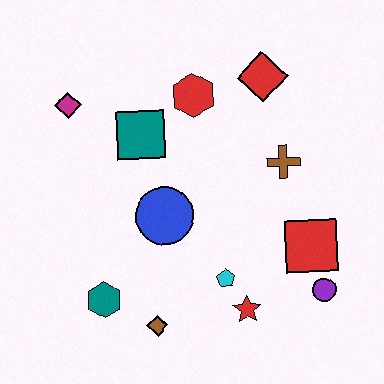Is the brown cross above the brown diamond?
Yes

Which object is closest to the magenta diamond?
The teal square is closest to the magenta diamond.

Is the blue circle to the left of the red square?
Yes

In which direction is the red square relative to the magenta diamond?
The red square is to the right of the magenta diamond.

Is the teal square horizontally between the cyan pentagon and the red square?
No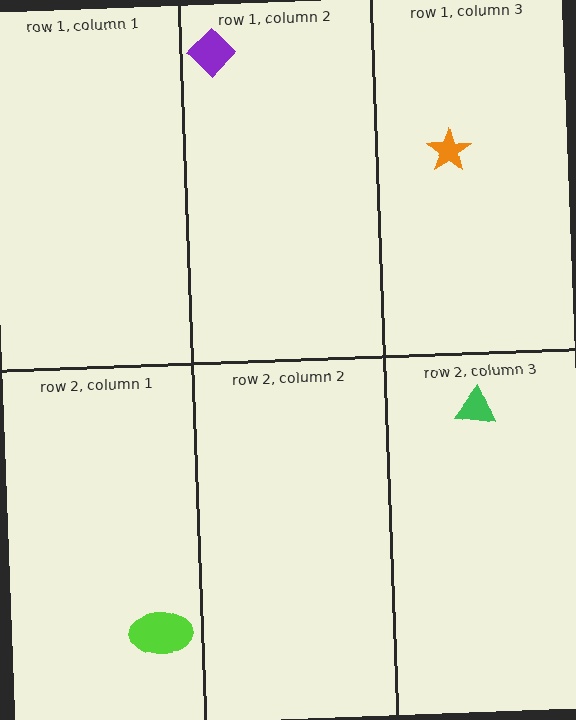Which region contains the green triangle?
The row 2, column 3 region.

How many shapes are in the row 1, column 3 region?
1.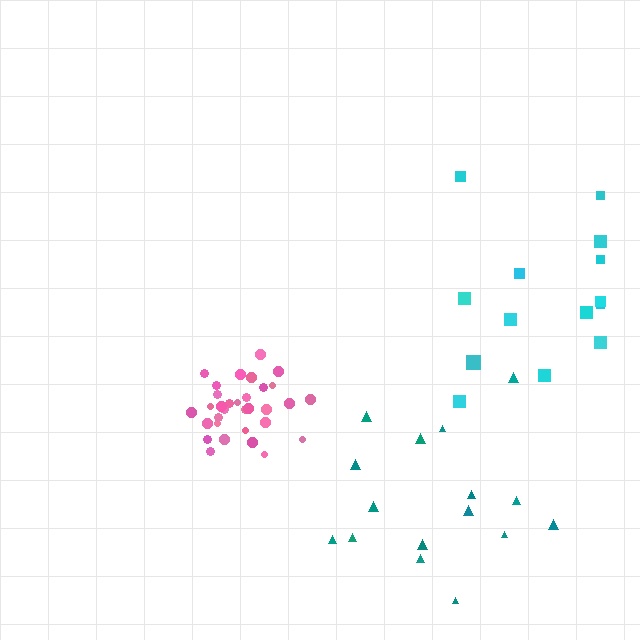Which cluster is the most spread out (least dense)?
Cyan.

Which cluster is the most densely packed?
Pink.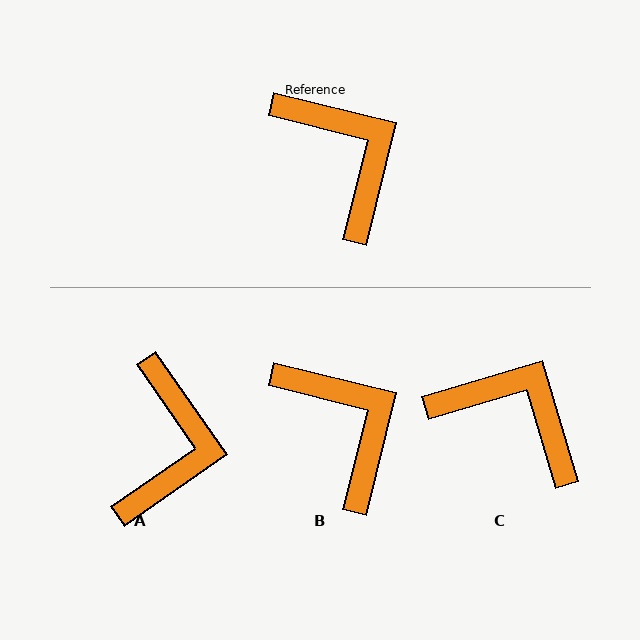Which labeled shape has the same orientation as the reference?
B.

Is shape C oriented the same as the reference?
No, it is off by about 30 degrees.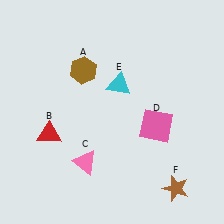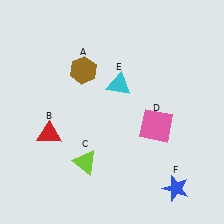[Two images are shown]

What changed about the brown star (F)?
In Image 1, F is brown. In Image 2, it changed to blue.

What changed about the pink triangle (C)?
In Image 1, C is pink. In Image 2, it changed to lime.